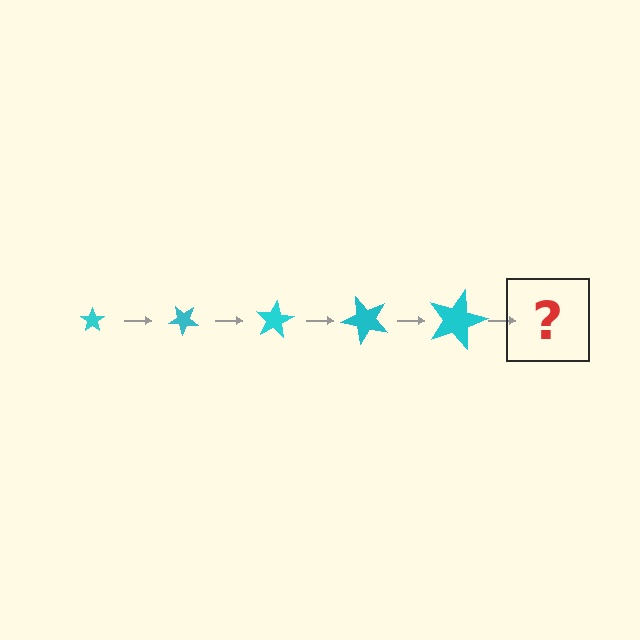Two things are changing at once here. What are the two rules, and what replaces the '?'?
The two rules are that the star grows larger each step and it rotates 40 degrees each step. The '?' should be a star, larger than the previous one and rotated 200 degrees from the start.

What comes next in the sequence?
The next element should be a star, larger than the previous one and rotated 200 degrees from the start.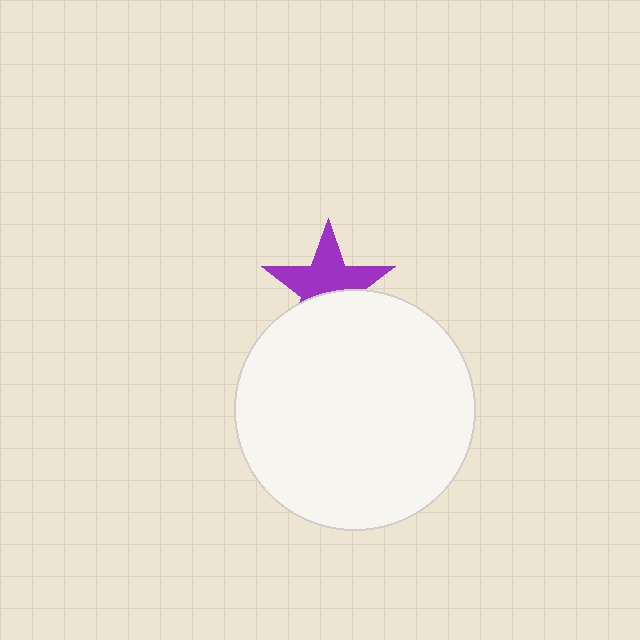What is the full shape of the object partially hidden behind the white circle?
The partially hidden object is a purple star.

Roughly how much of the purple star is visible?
About half of it is visible (roughly 60%).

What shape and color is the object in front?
The object in front is a white circle.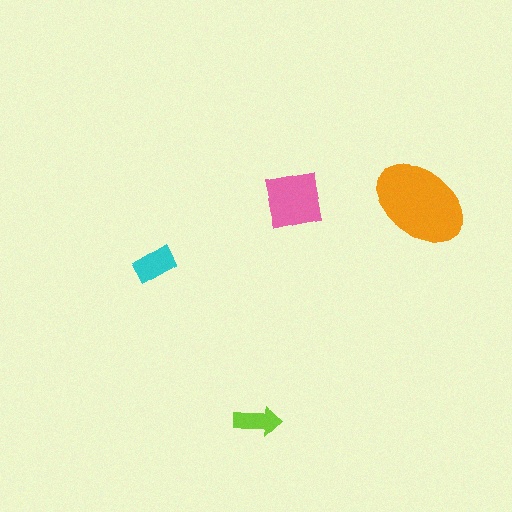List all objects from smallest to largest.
The lime arrow, the cyan rectangle, the pink square, the orange ellipse.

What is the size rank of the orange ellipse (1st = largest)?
1st.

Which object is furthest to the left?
The cyan rectangle is leftmost.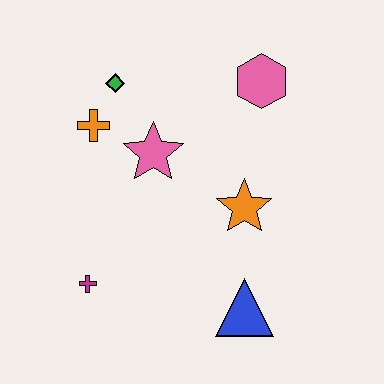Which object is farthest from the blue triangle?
The green diamond is farthest from the blue triangle.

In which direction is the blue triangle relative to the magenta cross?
The blue triangle is to the right of the magenta cross.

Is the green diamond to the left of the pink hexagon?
Yes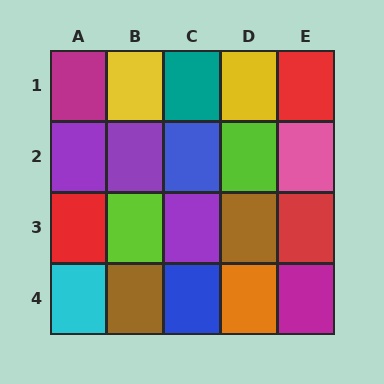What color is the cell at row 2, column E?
Pink.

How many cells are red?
3 cells are red.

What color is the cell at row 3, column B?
Lime.